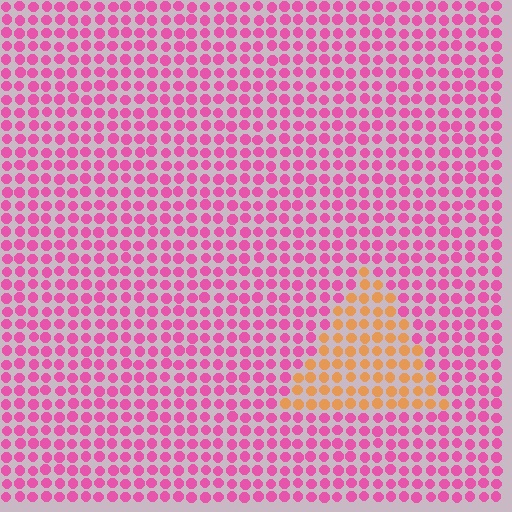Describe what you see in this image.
The image is filled with small pink elements in a uniform arrangement. A triangle-shaped region is visible where the elements are tinted to a slightly different hue, forming a subtle color boundary.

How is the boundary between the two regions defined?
The boundary is defined purely by a slight shift in hue (about 63 degrees). Spacing, size, and orientation are identical on both sides.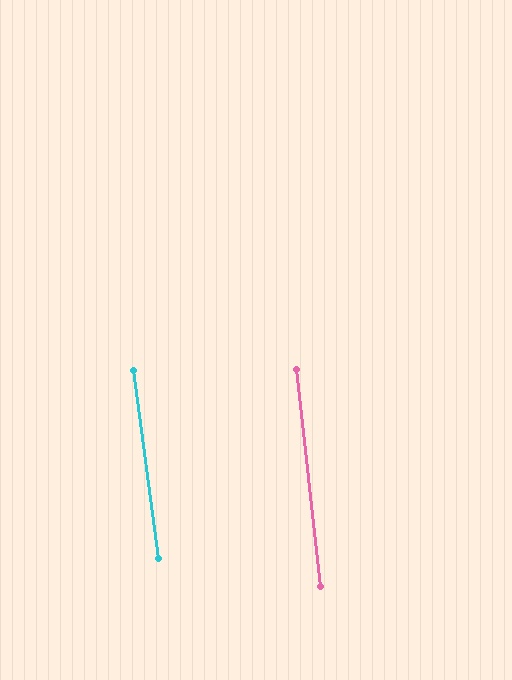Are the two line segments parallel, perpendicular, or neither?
Parallel — their directions differ by only 0.8°.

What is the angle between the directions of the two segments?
Approximately 1 degree.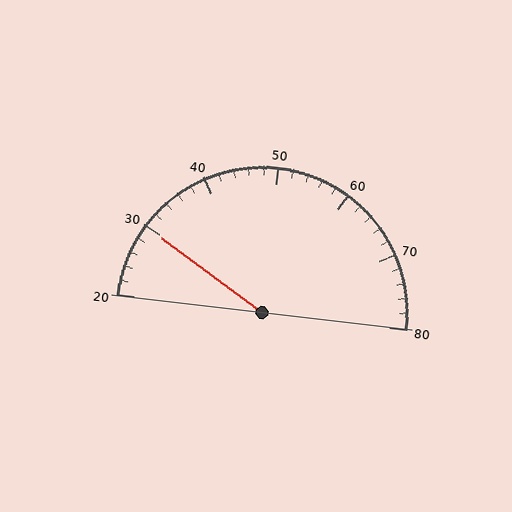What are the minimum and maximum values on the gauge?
The gauge ranges from 20 to 80.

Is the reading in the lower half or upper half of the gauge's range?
The reading is in the lower half of the range (20 to 80).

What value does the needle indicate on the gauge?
The needle indicates approximately 30.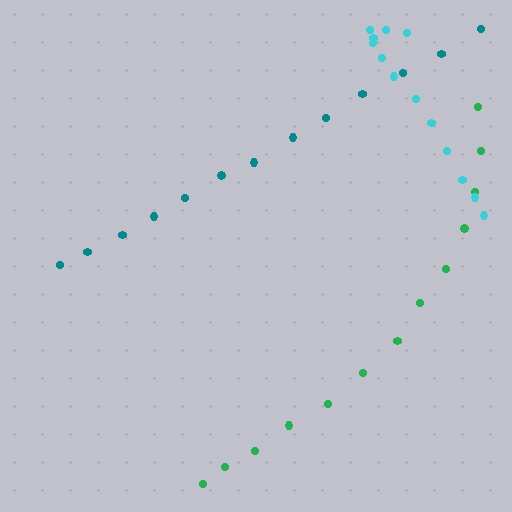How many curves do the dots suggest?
There are 3 distinct paths.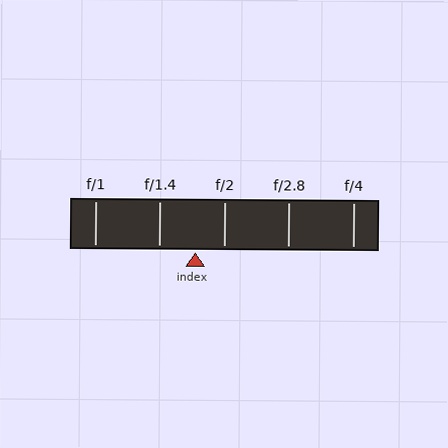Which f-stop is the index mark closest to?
The index mark is closest to f/2.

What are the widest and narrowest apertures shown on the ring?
The widest aperture shown is f/1 and the narrowest is f/4.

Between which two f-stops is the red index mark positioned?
The index mark is between f/1.4 and f/2.